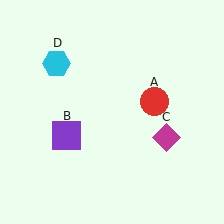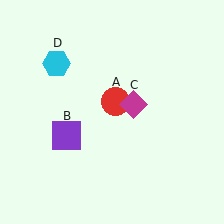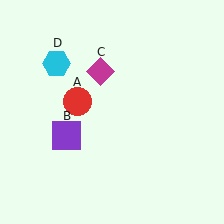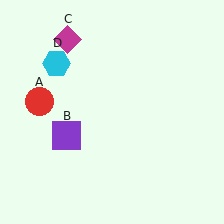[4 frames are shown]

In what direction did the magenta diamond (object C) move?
The magenta diamond (object C) moved up and to the left.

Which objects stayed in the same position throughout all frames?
Purple square (object B) and cyan hexagon (object D) remained stationary.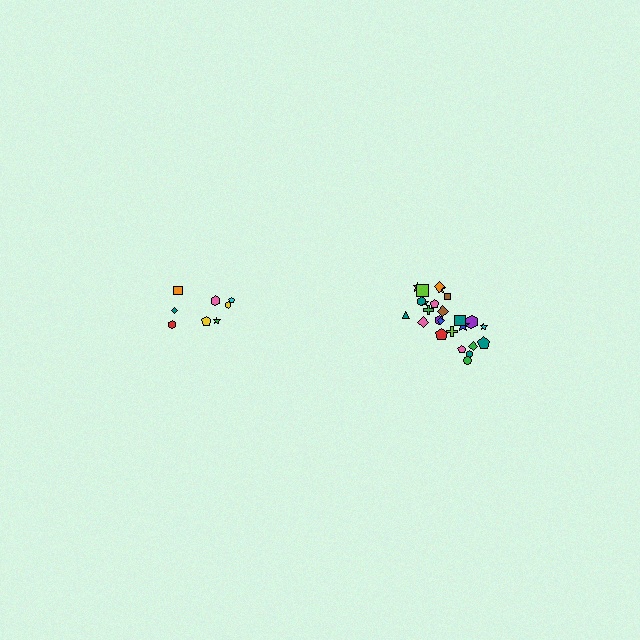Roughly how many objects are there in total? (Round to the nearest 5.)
Roughly 35 objects in total.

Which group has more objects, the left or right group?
The right group.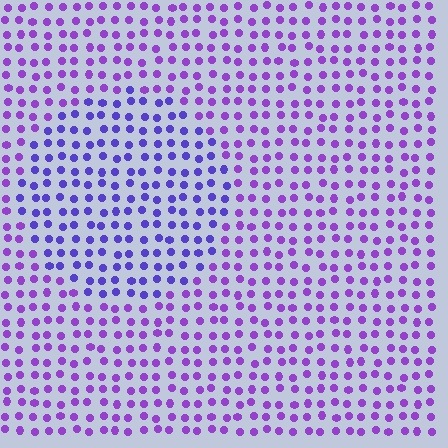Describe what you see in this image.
The image is filled with small purple elements in a uniform arrangement. A circle-shaped region is visible where the elements are tinted to a slightly different hue, forming a subtle color boundary.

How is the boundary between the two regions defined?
The boundary is defined purely by a slight shift in hue (about 28 degrees). Spacing, size, and orientation are identical on both sides.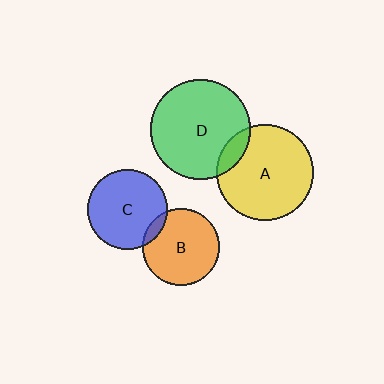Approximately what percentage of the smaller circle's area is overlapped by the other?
Approximately 10%.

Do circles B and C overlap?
Yes.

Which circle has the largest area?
Circle D (green).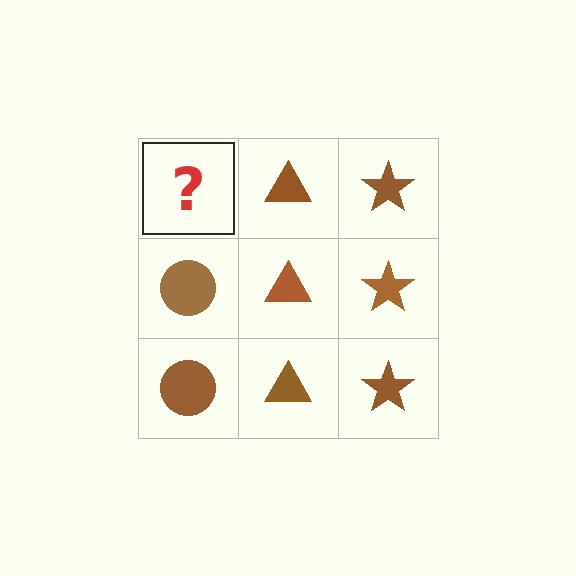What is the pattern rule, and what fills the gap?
The rule is that each column has a consistent shape. The gap should be filled with a brown circle.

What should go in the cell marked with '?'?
The missing cell should contain a brown circle.